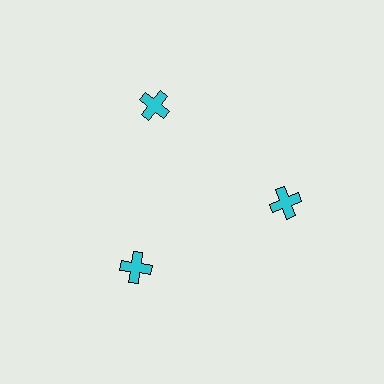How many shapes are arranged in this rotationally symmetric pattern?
There are 3 shapes, arranged in 3 groups of 1.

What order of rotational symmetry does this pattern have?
This pattern has 3-fold rotational symmetry.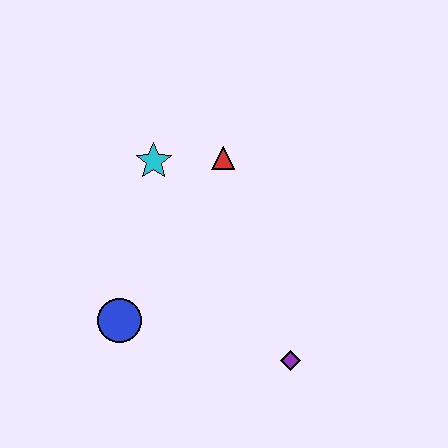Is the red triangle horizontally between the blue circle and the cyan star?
No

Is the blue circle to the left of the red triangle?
Yes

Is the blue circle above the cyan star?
No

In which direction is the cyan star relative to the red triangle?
The cyan star is to the left of the red triangle.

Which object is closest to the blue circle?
The cyan star is closest to the blue circle.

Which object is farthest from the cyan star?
The purple diamond is farthest from the cyan star.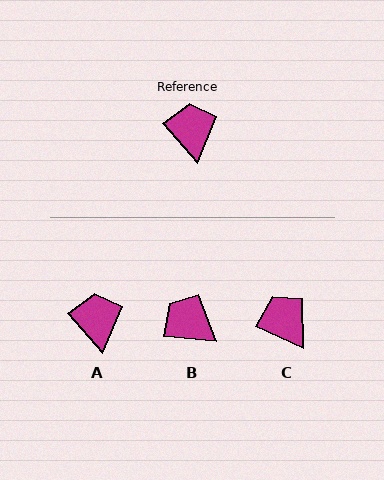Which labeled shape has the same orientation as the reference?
A.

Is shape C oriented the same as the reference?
No, it is off by about 23 degrees.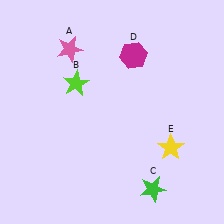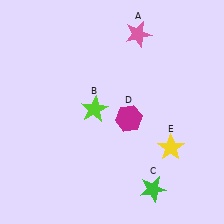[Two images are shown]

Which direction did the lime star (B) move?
The lime star (B) moved down.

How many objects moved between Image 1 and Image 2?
3 objects moved between the two images.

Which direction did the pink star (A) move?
The pink star (A) moved right.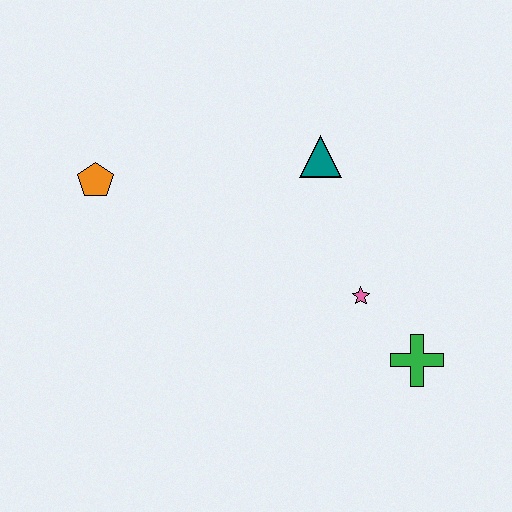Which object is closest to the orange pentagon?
The teal triangle is closest to the orange pentagon.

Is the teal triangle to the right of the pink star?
No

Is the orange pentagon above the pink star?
Yes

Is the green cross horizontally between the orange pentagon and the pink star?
No